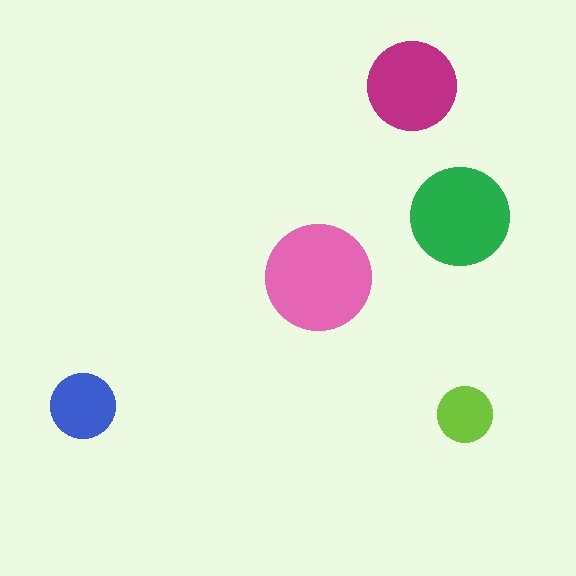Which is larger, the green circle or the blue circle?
The green one.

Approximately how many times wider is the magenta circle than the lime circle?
About 1.5 times wider.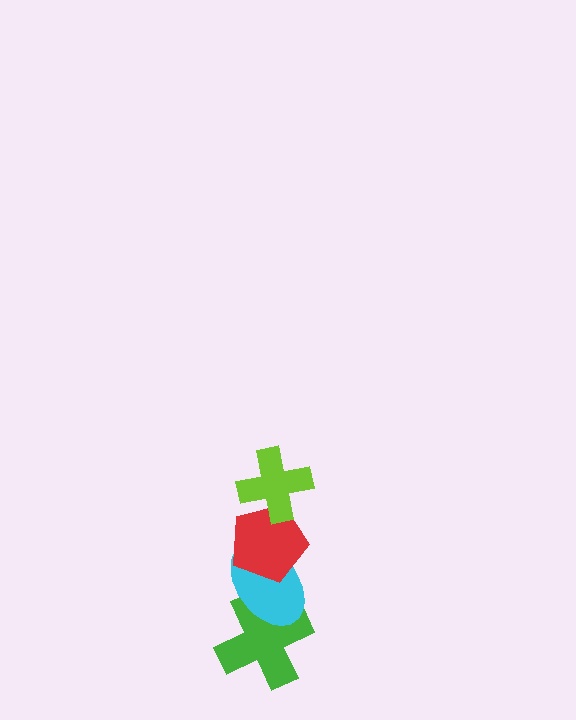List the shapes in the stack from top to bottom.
From top to bottom: the lime cross, the red pentagon, the cyan ellipse, the green cross.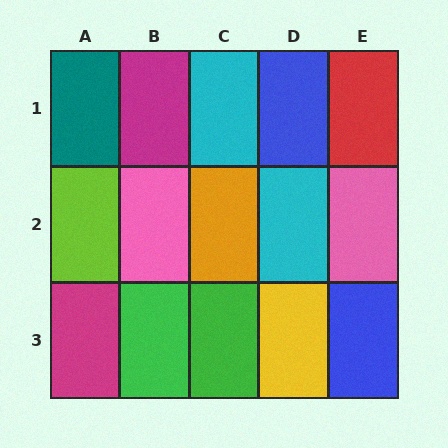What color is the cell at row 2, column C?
Orange.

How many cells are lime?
1 cell is lime.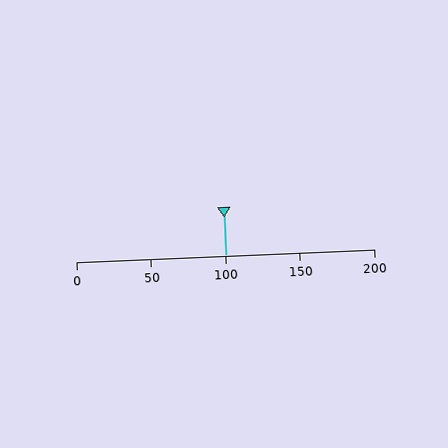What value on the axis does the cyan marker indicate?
The marker indicates approximately 100.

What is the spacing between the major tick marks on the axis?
The major ticks are spaced 50 apart.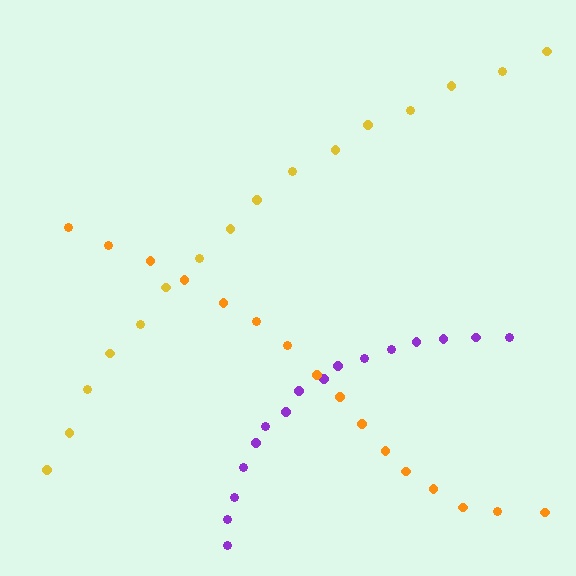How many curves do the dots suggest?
There are 3 distinct paths.